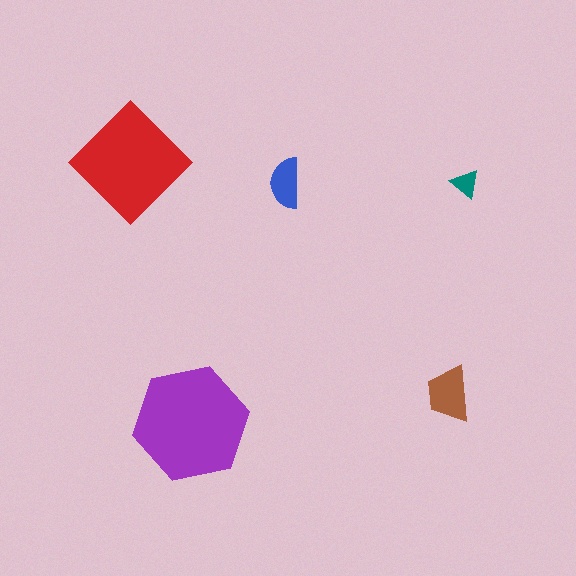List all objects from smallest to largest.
The teal triangle, the blue semicircle, the brown trapezoid, the red diamond, the purple hexagon.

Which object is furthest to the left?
The red diamond is leftmost.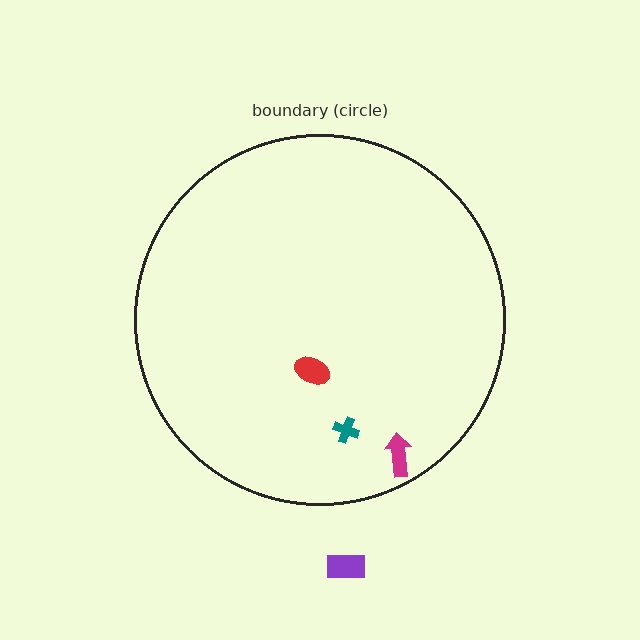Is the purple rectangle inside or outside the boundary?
Outside.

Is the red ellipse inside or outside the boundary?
Inside.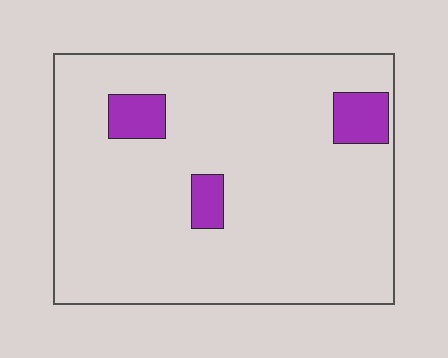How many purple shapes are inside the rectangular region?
3.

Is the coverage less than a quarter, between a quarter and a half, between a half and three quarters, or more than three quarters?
Less than a quarter.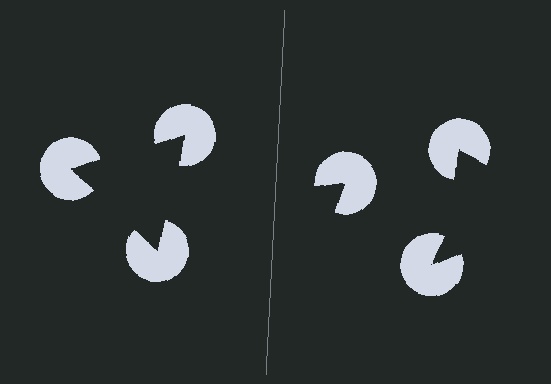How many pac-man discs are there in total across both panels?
6 — 3 on each side.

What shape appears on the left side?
An illusory triangle.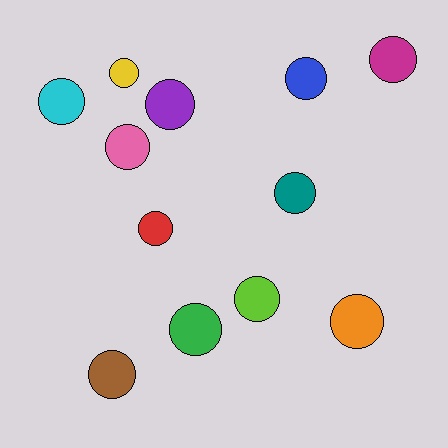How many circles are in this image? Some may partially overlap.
There are 12 circles.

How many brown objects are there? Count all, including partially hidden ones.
There is 1 brown object.